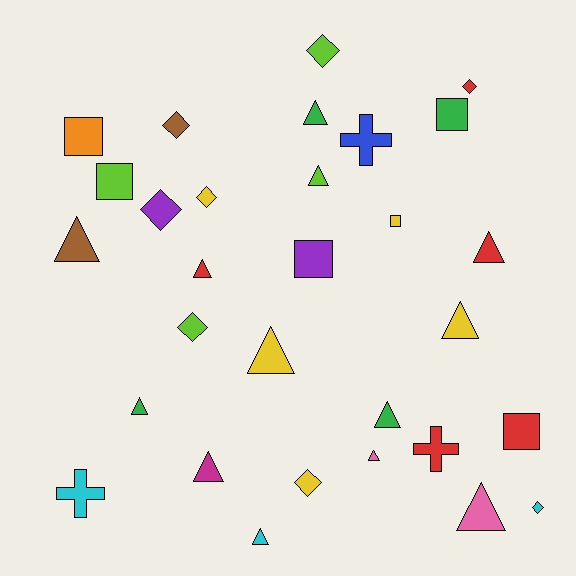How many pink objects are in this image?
There are 2 pink objects.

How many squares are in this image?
There are 6 squares.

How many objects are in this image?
There are 30 objects.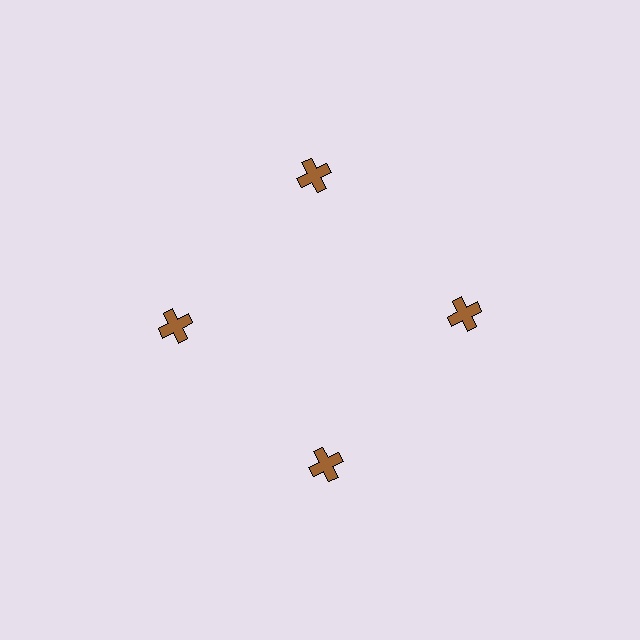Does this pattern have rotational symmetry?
Yes, this pattern has 4-fold rotational symmetry. It looks the same after rotating 90 degrees around the center.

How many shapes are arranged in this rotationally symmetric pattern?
There are 4 shapes, arranged in 4 groups of 1.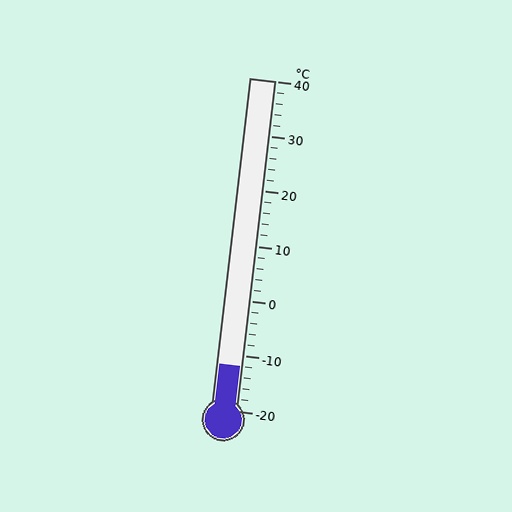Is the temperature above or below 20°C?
The temperature is below 20°C.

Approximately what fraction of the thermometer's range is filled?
The thermometer is filled to approximately 15% of its range.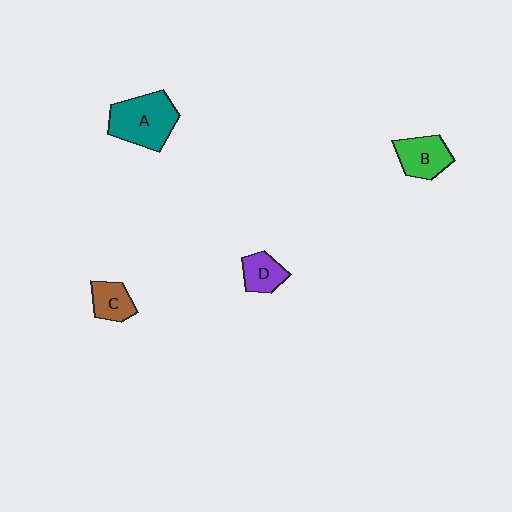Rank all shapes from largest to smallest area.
From largest to smallest: A (teal), B (green), C (brown), D (purple).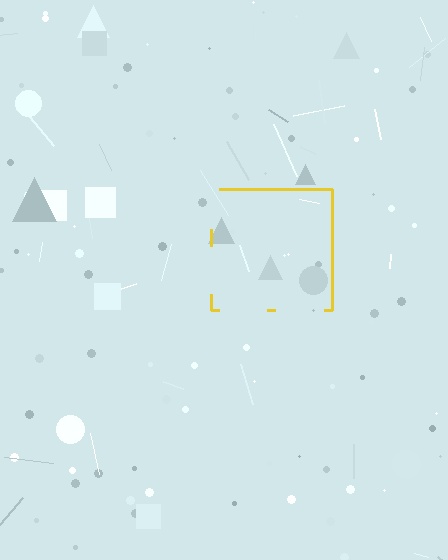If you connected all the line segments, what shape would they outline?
They would outline a square.